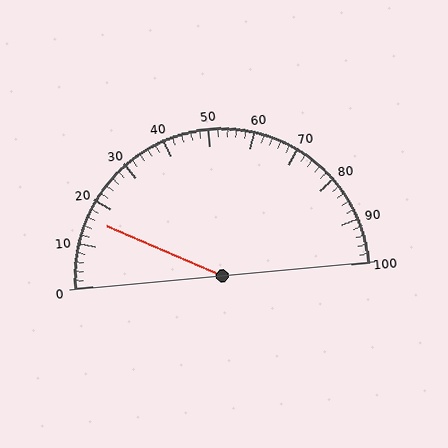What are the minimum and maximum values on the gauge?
The gauge ranges from 0 to 100.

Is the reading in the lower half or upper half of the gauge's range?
The reading is in the lower half of the range (0 to 100).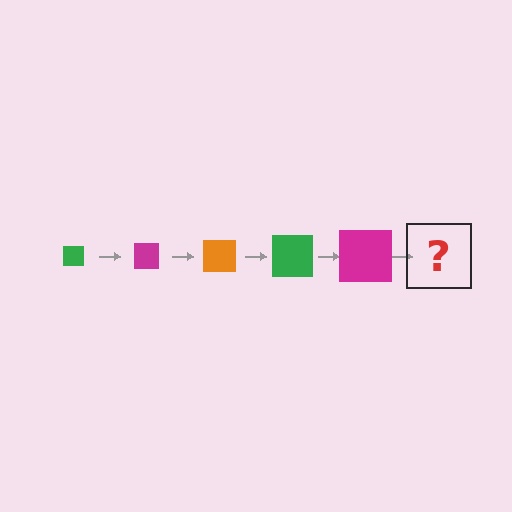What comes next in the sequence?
The next element should be an orange square, larger than the previous one.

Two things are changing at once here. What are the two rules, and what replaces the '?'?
The two rules are that the square grows larger each step and the color cycles through green, magenta, and orange. The '?' should be an orange square, larger than the previous one.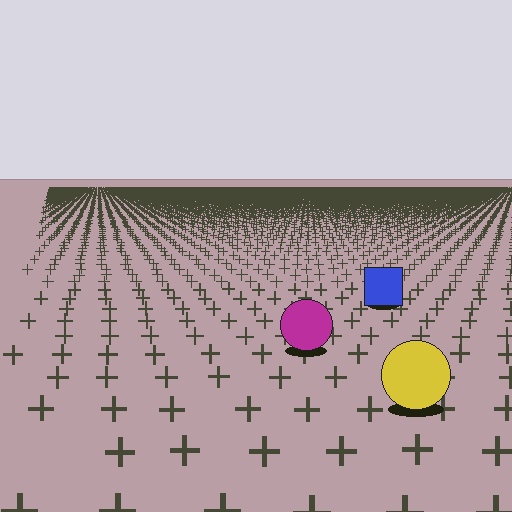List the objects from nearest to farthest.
From nearest to farthest: the yellow circle, the magenta circle, the blue square.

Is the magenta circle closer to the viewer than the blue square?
Yes. The magenta circle is closer — you can tell from the texture gradient: the ground texture is coarser near it.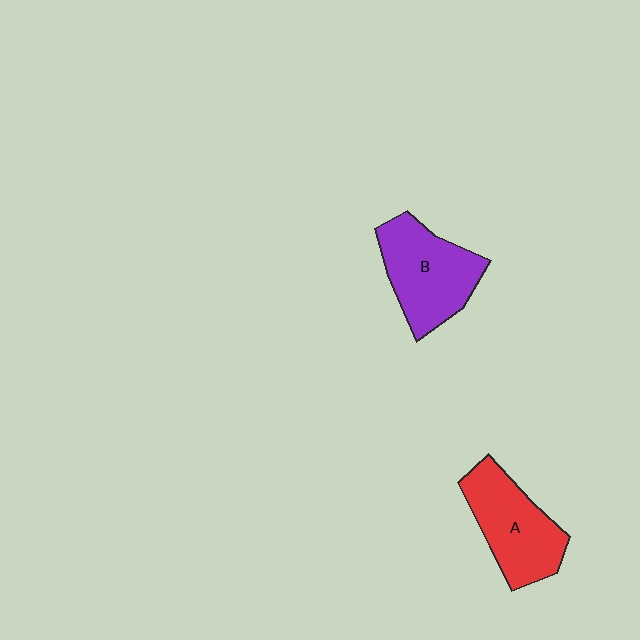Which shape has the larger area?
Shape B (purple).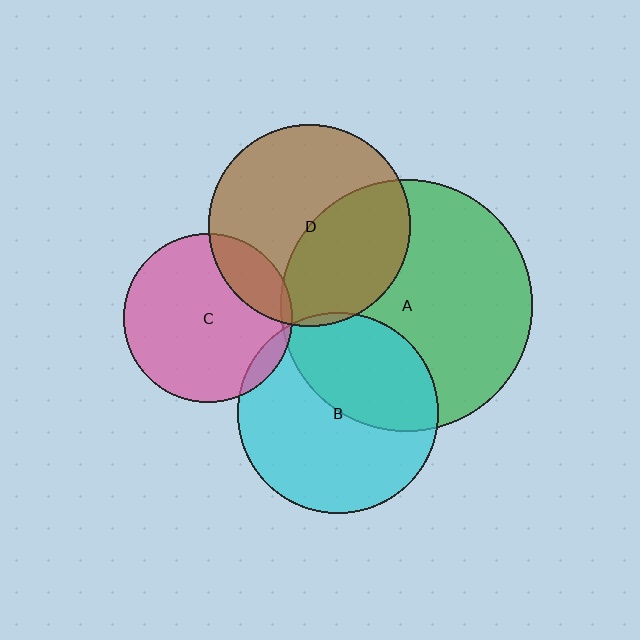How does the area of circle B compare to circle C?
Approximately 1.4 times.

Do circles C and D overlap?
Yes.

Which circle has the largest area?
Circle A (green).